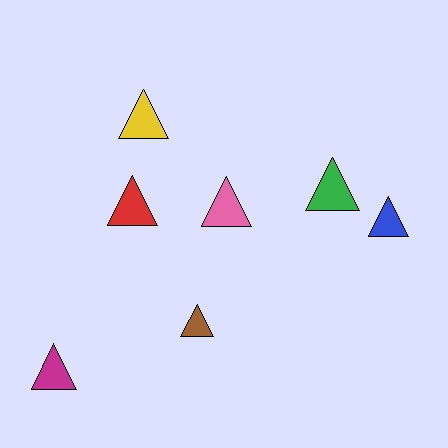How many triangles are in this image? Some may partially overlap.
There are 7 triangles.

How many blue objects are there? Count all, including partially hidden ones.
There is 1 blue object.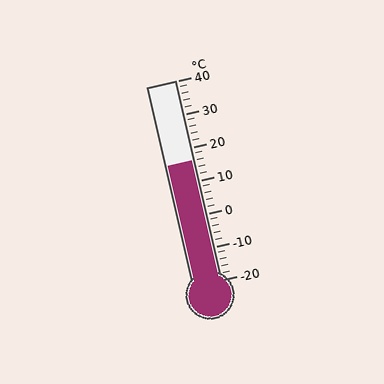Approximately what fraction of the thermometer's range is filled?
The thermometer is filled to approximately 60% of its range.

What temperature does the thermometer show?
The thermometer shows approximately 16°C.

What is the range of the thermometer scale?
The thermometer scale ranges from -20°C to 40°C.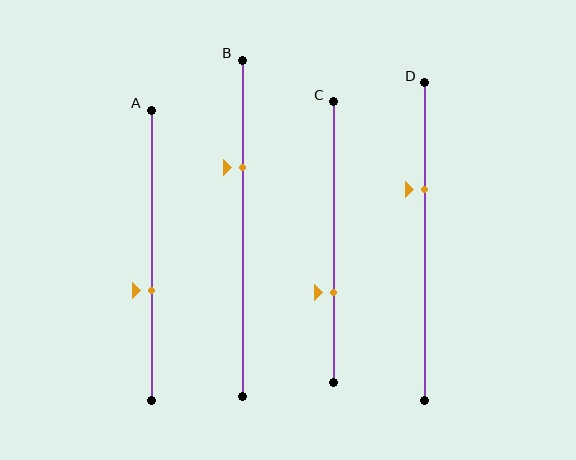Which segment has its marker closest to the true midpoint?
Segment A has its marker closest to the true midpoint.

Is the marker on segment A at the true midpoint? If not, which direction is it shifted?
No, the marker on segment A is shifted downward by about 12% of the segment length.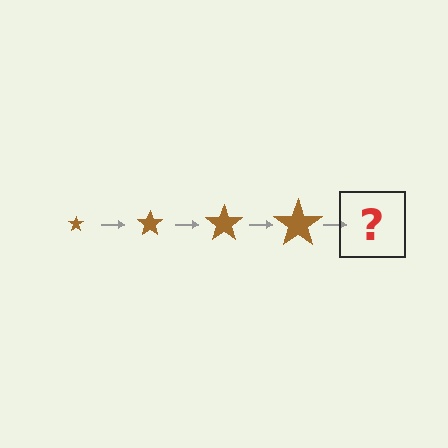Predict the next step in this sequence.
The next step is a brown star, larger than the previous one.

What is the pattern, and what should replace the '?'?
The pattern is that the star gets progressively larger each step. The '?' should be a brown star, larger than the previous one.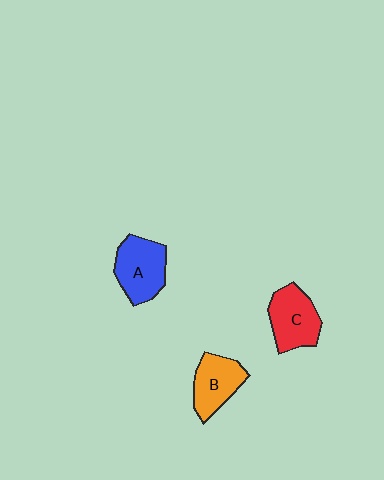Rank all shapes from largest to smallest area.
From largest to smallest: A (blue), C (red), B (orange).